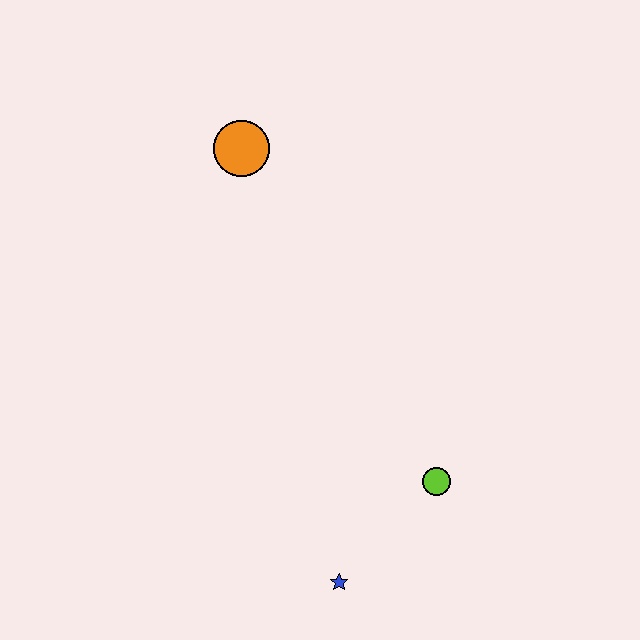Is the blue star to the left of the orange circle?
No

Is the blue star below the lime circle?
Yes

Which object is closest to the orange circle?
The lime circle is closest to the orange circle.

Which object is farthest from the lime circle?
The orange circle is farthest from the lime circle.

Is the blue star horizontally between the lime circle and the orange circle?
Yes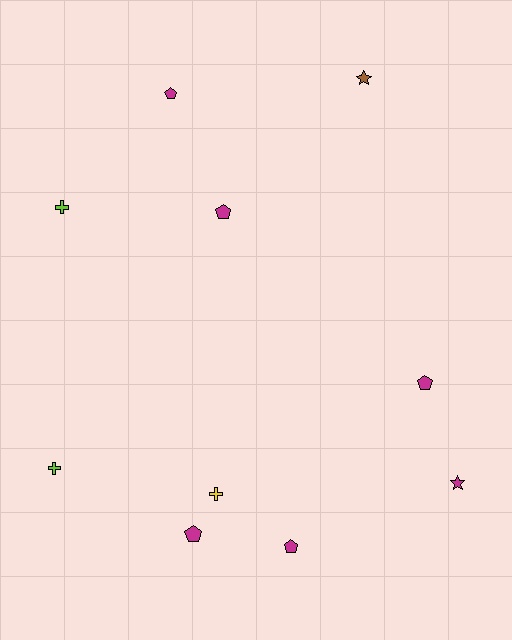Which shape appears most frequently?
Pentagon, with 5 objects.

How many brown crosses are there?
There are no brown crosses.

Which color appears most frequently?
Magenta, with 6 objects.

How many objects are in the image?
There are 10 objects.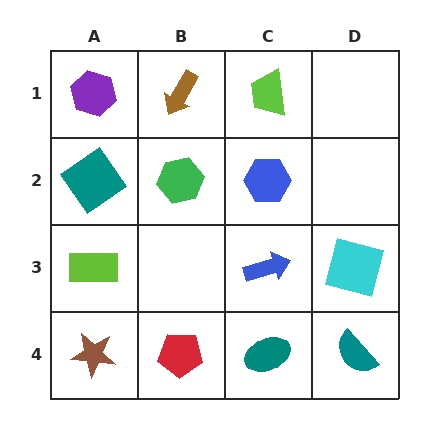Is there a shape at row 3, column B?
No, that cell is empty.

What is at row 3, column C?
A blue arrow.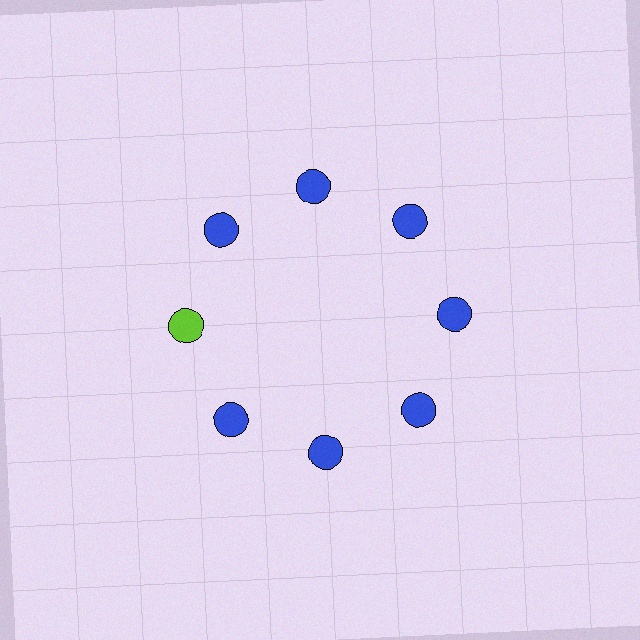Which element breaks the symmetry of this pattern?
The lime circle at roughly the 9 o'clock position breaks the symmetry. All other shapes are blue circles.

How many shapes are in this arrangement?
There are 8 shapes arranged in a ring pattern.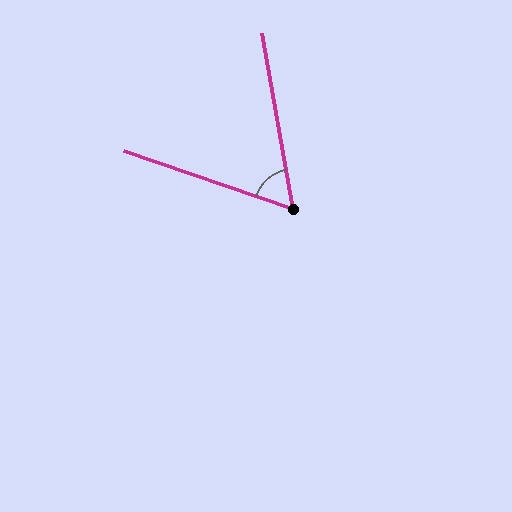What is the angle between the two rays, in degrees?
Approximately 61 degrees.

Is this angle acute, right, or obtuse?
It is acute.